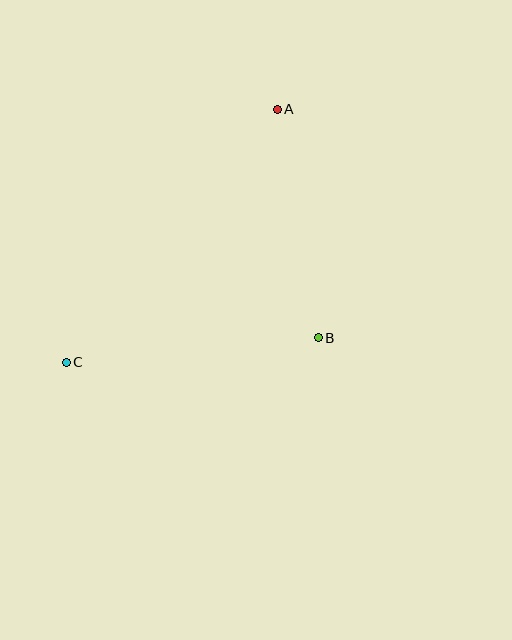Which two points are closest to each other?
Points A and B are closest to each other.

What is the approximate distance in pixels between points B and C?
The distance between B and C is approximately 253 pixels.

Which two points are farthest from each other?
Points A and C are farthest from each other.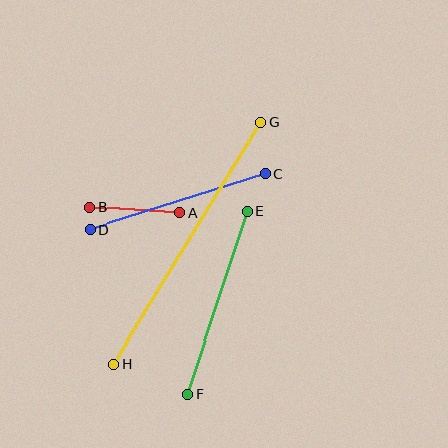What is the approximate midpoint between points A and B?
The midpoint is at approximately (135, 210) pixels.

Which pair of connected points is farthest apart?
Points G and H are farthest apart.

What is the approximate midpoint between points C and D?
The midpoint is at approximately (178, 201) pixels.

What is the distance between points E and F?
The distance is approximately 193 pixels.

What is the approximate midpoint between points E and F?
The midpoint is at approximately (217, 303) pixels.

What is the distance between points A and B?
The distance is approximately 90 pixels.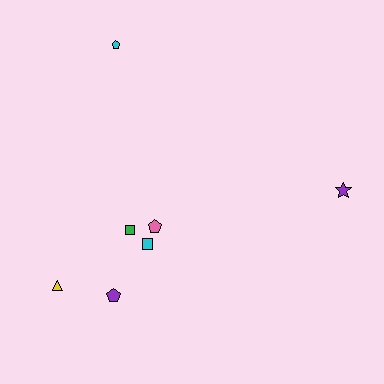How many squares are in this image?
There are 2 squares.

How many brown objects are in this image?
There are no brown objects.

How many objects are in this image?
There are 7 objects.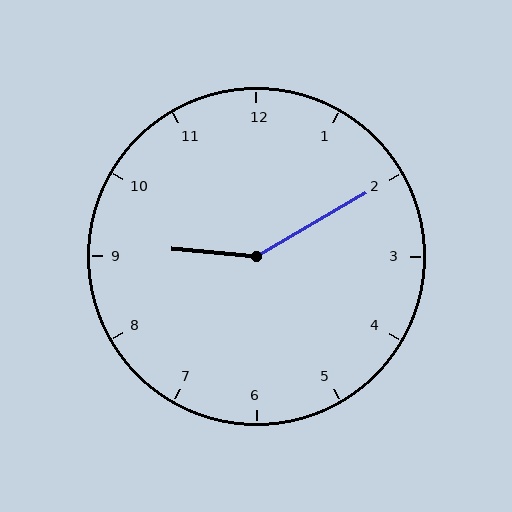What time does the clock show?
9:10.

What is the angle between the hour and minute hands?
Approximately 145 degrees.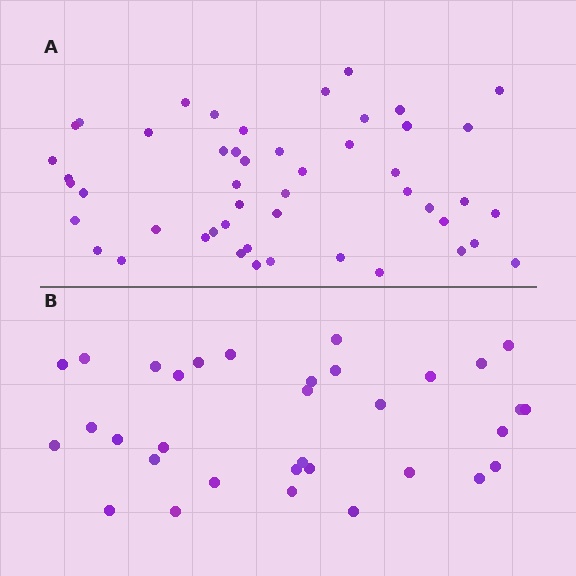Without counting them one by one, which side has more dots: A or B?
Region A (the top region) has more dots.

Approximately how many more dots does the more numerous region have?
Region A has approximately 15 more dots than region B.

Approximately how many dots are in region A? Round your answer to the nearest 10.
About 50 dots. (The exact count is 49, which rounds to 50.)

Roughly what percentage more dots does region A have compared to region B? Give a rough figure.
About 50% more.